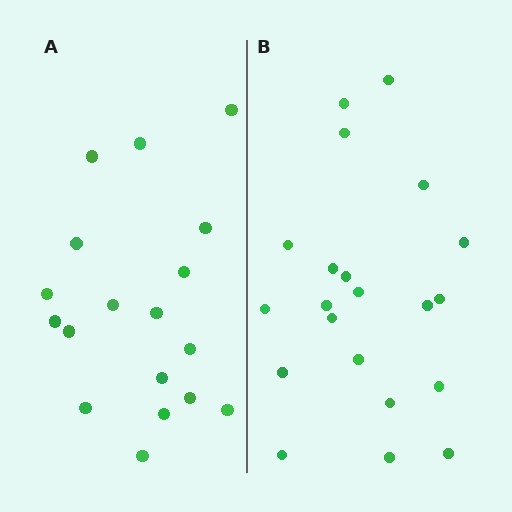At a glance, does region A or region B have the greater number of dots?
Region B (the right region) has more dots.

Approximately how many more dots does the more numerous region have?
Region B has just a few more — roughly 2 or 3 more dots than region A.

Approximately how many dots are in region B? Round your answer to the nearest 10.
About 20 dots. (The exact count is 21, which rounds to 20.)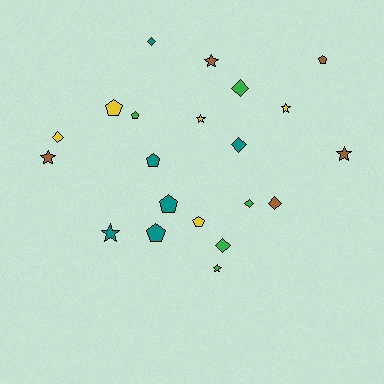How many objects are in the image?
There are 21 objects.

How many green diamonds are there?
There are 3 green diamonds.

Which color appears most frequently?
Teal, with 6 objects.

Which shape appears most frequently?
Pentagon, with 7 objects.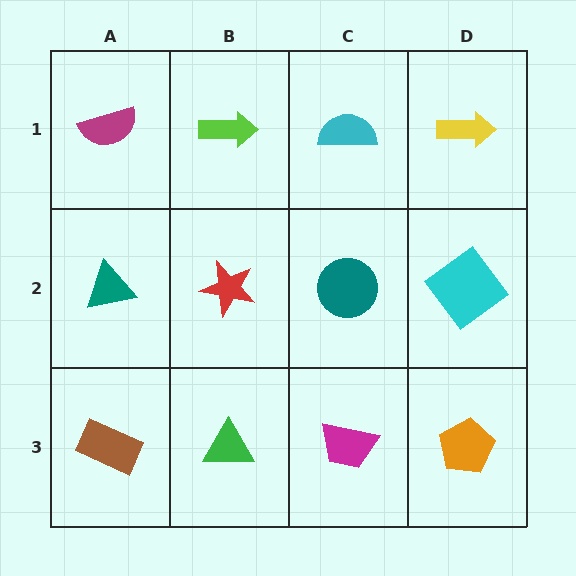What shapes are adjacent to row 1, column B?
A red star (row 2, column B), a magenta semicircle (row 1, column A), a cyan semicircle (row 1, column C).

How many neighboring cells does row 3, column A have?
2.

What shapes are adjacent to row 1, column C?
A teal circle (row 2, column C), a lime arrow (row 1, column B), a yellow arrow (row 1, column D).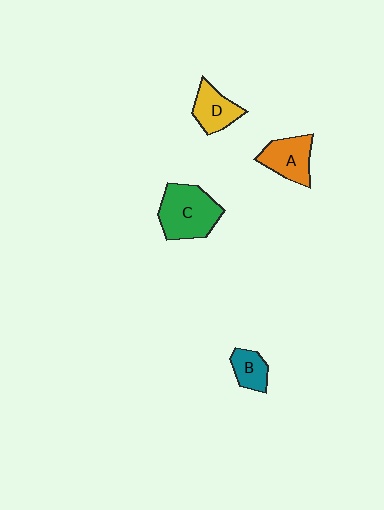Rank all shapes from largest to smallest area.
From largest to smallest: C (green), A (orange), D (yellow), B (teal).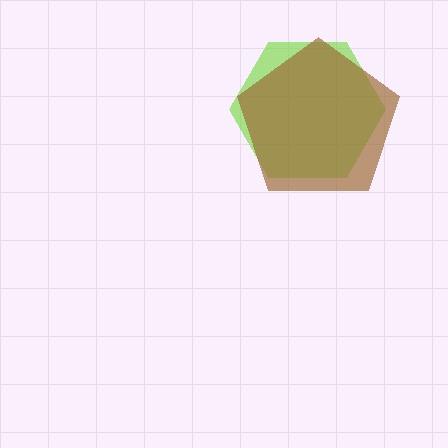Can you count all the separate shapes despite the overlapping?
Yes, there are 2 separate shapes.